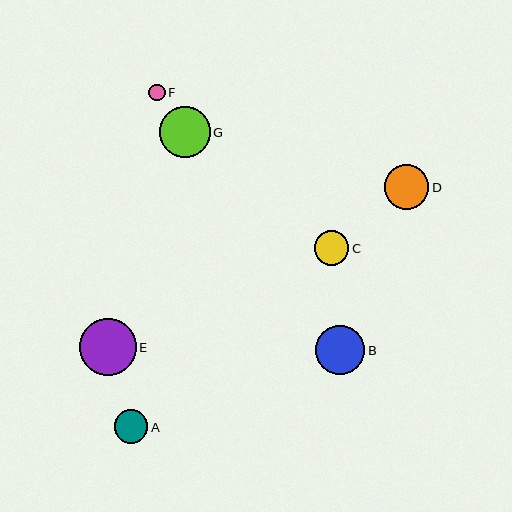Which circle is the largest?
Circle E is the largest with a size of approximately 57 pixels.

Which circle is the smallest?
Circle F is the smallest with a size of approximately 17 pixels.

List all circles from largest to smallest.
From largest to smallest: E, G, B, D, C, A, F.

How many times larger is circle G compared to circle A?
Circle G is approximately 1.5 times the size of circle A.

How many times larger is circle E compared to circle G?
Circle E is approximately 1.1 times the size of circle G.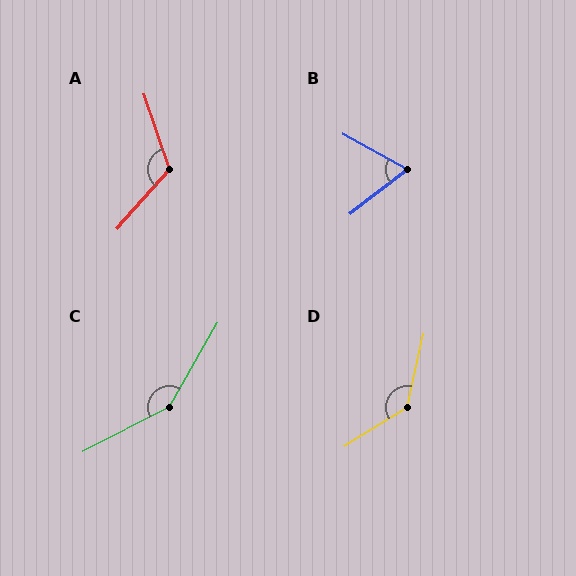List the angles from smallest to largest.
B (66°), A (120°), D (135°), C (147°).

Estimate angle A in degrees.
Approximately 120 degrees.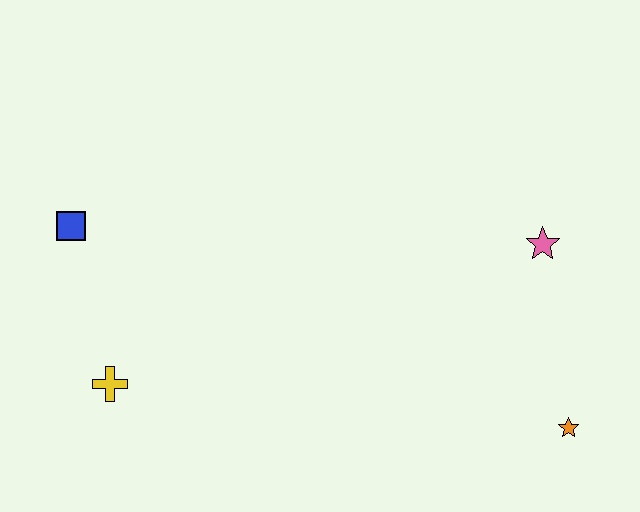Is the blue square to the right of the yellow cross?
No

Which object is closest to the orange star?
The pink star is closest to the orange star.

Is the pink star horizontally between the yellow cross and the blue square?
No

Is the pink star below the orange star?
No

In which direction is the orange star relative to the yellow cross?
The orange star is to the right of the yellow cross.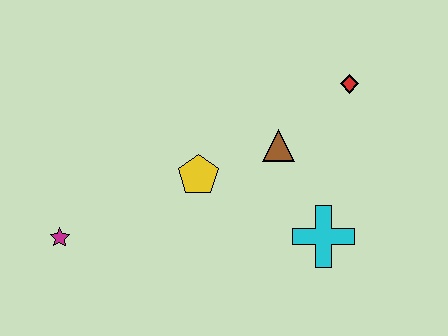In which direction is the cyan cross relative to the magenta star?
The cyan cross is to the right of the magenta star.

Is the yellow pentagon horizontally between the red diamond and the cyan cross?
No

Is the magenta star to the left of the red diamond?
Yes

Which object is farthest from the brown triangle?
The magenta star is farthest from the brown triangle.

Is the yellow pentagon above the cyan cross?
Yes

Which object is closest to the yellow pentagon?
The brown triangle is closest to the yellow pentagon.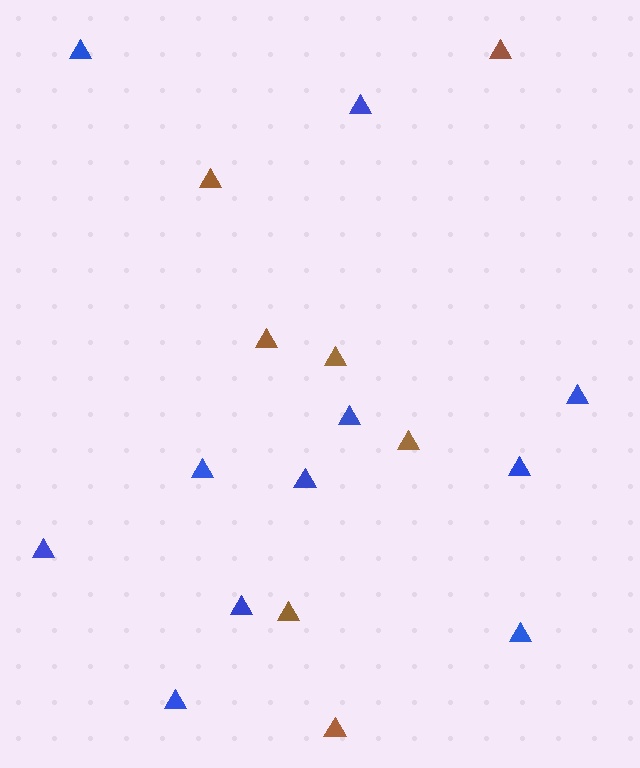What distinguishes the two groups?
There are 2 groups: one group of brown triangles (7) and one group of blue triangles (11).